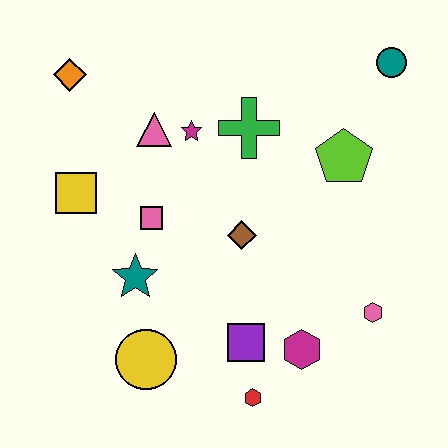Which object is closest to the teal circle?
The lime pentagon is closest to the teal circle.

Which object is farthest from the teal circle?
The yellow circle is farthest from the teal circle.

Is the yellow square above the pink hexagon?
Yes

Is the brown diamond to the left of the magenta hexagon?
Yes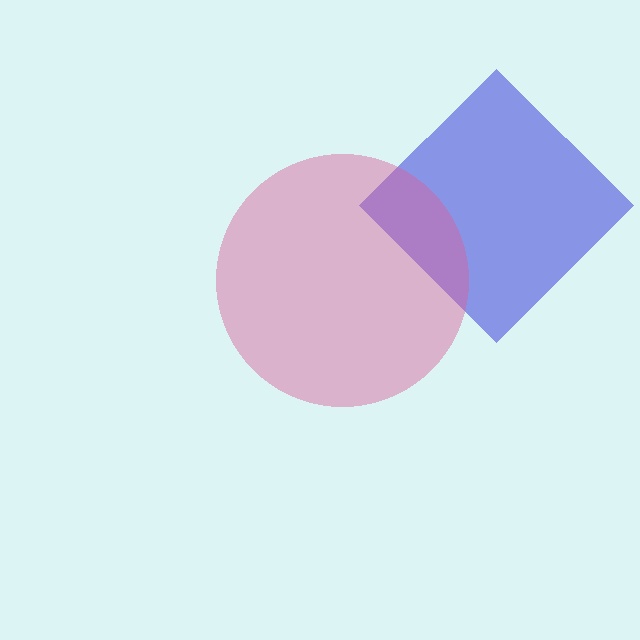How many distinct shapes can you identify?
There are 2 distinct shapes: a blue diamond, a pink circle.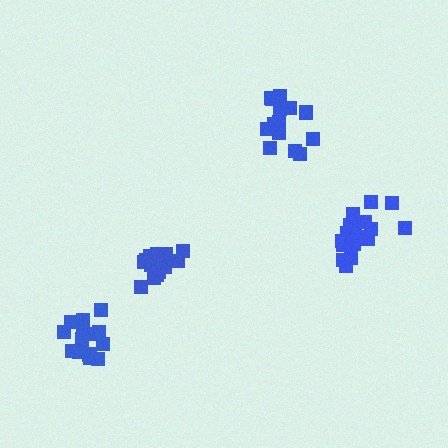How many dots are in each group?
Group 1: 16 dots, Group 2: 17 dots, Group 3: 16 dots, Group 4: 19 dots (68 total).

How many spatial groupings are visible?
There are 4 spatial groupings.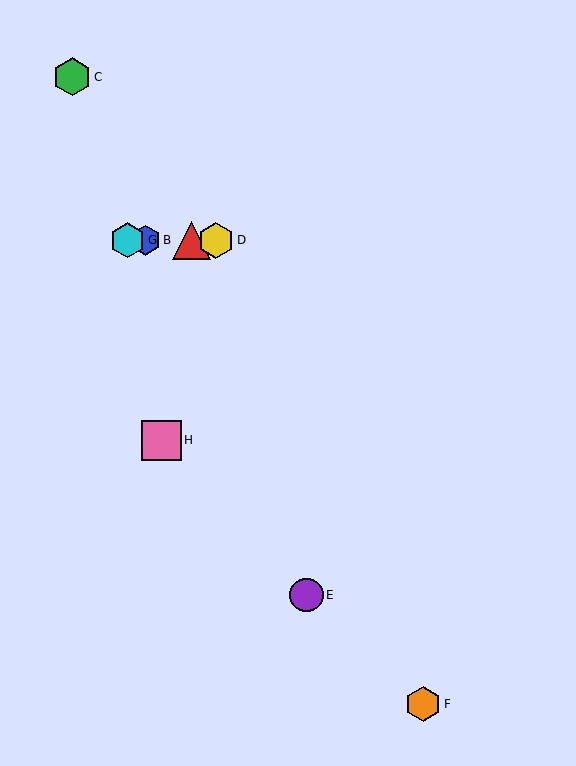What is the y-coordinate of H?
Object H is at y≈441.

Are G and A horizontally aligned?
Yes, both are at y≈240.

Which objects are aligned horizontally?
Objects A, B, D, G are aligned horizontally.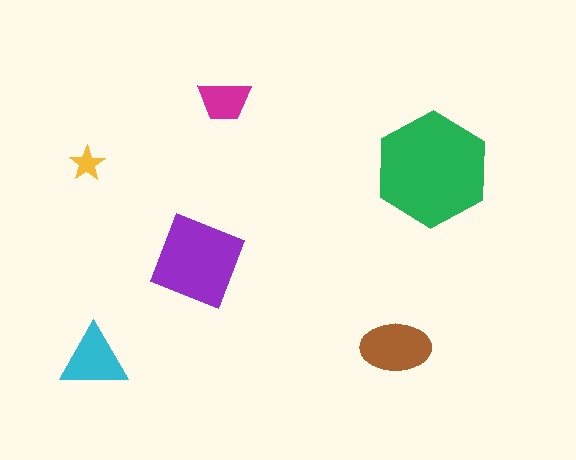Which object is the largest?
The green hexagon.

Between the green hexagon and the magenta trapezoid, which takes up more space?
The green hexagon.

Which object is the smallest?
The yellow star.